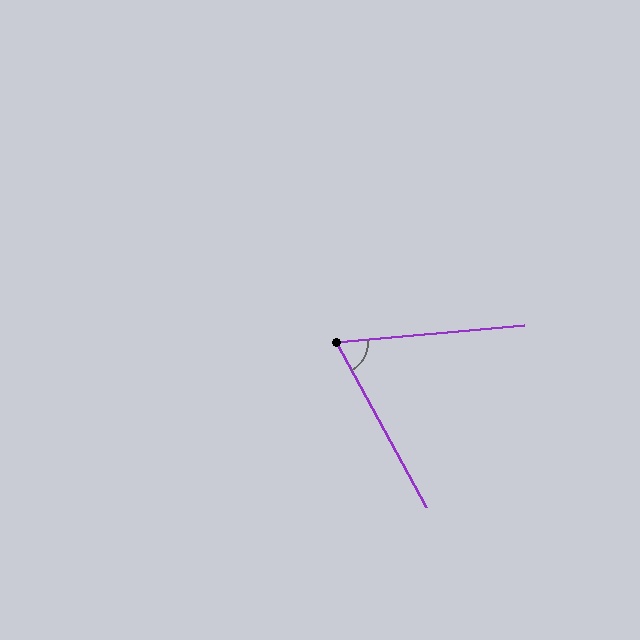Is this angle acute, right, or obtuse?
It is acute.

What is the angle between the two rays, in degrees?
Approximately 67 degrees.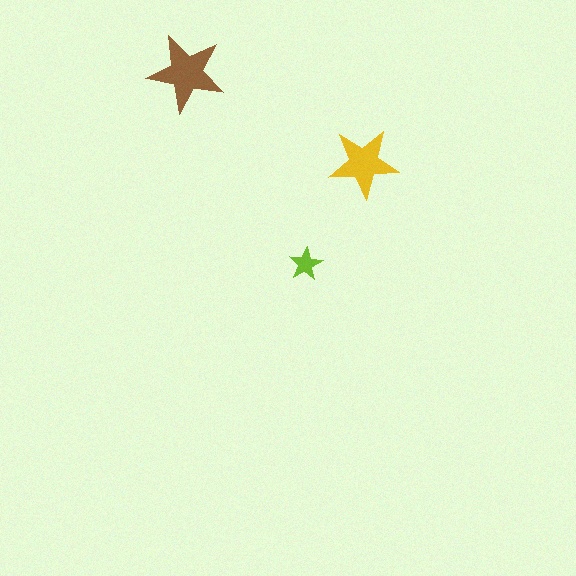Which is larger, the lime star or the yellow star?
The yellow one.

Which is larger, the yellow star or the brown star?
The brown one.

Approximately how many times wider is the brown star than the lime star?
About 2.5 times wider.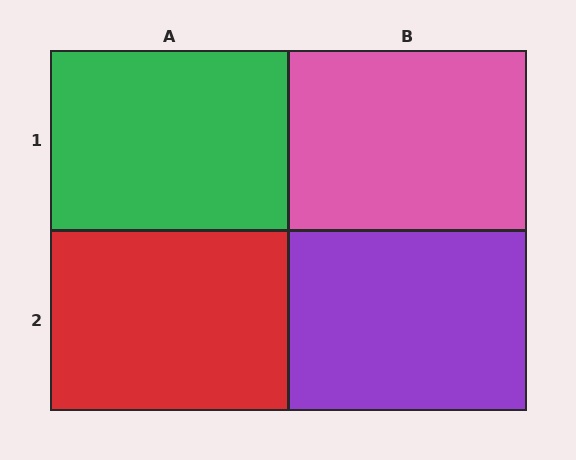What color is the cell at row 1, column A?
Green.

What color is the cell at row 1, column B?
Pink.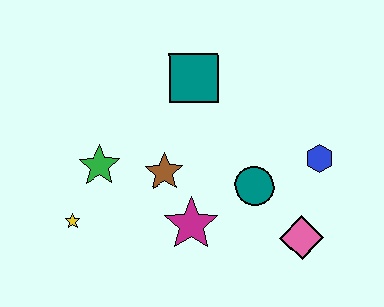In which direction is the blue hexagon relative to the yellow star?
The blue hexagon is to the right of the yellow star.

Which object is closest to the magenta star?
The brown star is closest to the magenta star.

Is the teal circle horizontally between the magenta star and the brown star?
No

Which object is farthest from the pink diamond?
The yellow star is farthest from the pink diamond.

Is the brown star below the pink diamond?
No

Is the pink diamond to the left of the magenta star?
No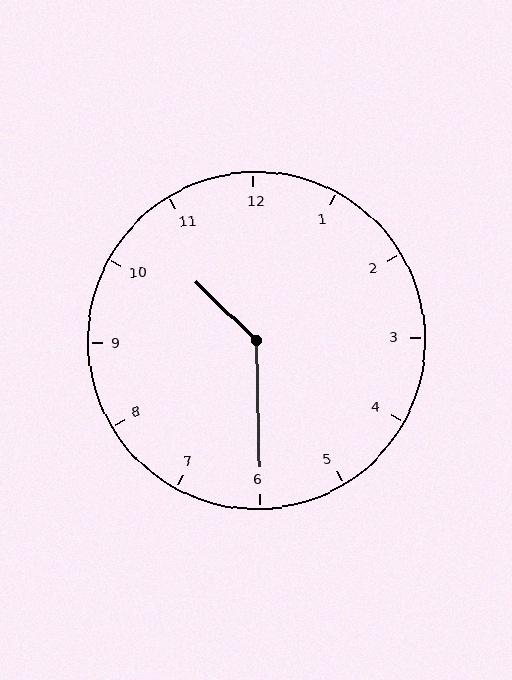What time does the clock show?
10:30.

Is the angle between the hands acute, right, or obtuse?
It is obtuse.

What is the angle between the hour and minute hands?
Approximately 135 degrees.